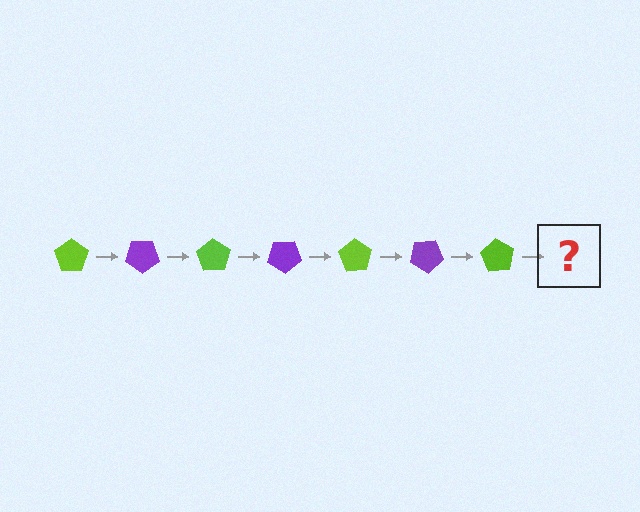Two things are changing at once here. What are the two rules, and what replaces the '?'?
The two rules are that it rotates 35 degrees each step and the color cycles through lime and purple. The '?' should be a purple pentagon, rotated 245 degrees from the start.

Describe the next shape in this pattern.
It should be a purple pentagon, rotated 245 degrees from the start.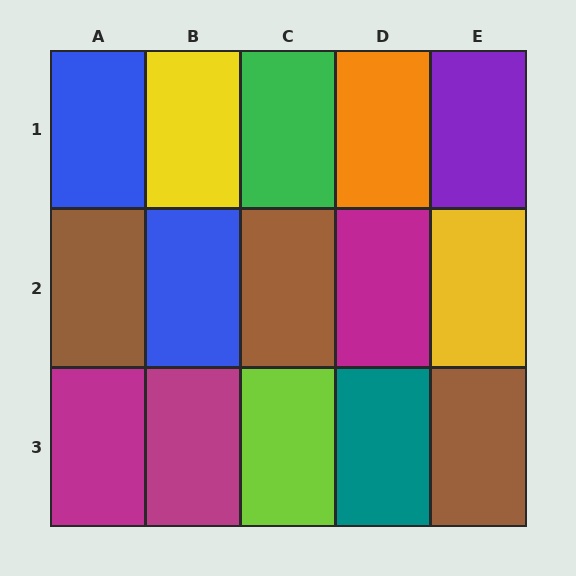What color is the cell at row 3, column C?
Lime.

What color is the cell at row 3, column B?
Magenta.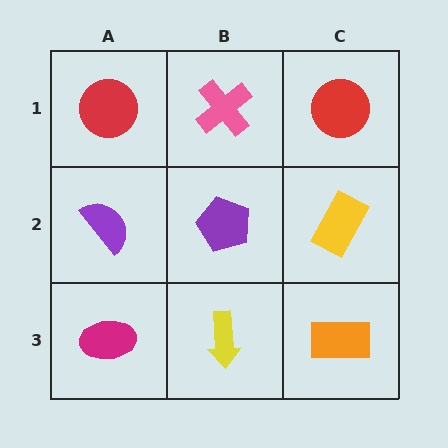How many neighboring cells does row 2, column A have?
3.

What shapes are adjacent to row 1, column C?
A yellow rectangle (row 2, column C), a pink cross (row 1, column B).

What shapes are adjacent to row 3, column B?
A purple pentagon (row 2, column B), a magenta ellipse (row 3, column A), an orange rectangle (row 3, column C).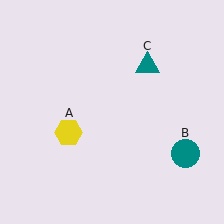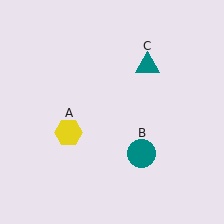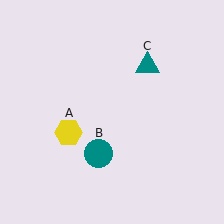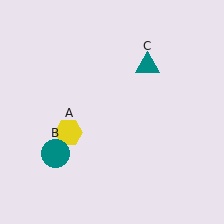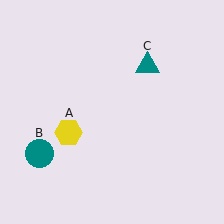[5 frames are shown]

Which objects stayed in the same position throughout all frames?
Yellow hexagon (object A) and teal triangle (object C) remained stationary.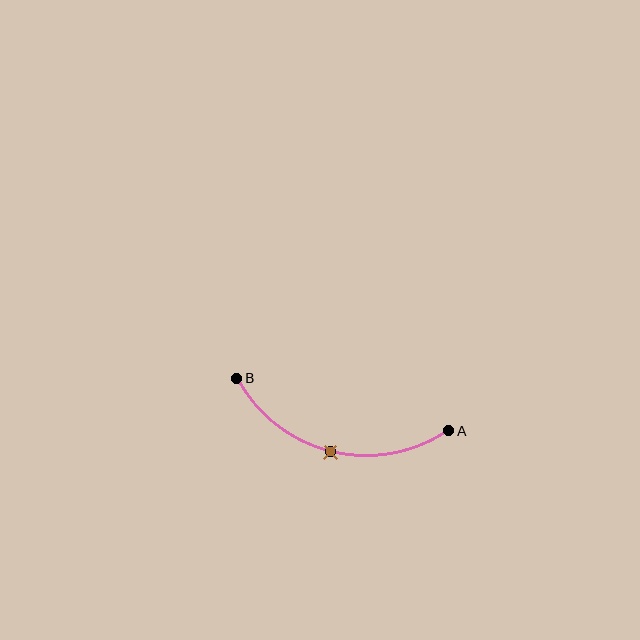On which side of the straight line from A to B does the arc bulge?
The arc bulges below the straight line connecting A and B.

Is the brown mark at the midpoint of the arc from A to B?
Yes. The brown mark lies on the arc at equal arc-length from both A and B — it is the arc midpoint.